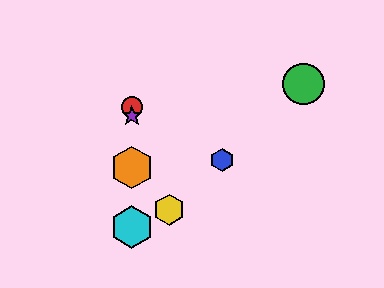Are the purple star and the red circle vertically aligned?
Yes, both are at x≈132.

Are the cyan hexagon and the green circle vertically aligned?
No, the cyan hexagon is at x≈132 and the green circle is at x≈303.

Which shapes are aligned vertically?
The red circle, the purple star, the orange hexagon, the cyan hexagon are aligned vertically.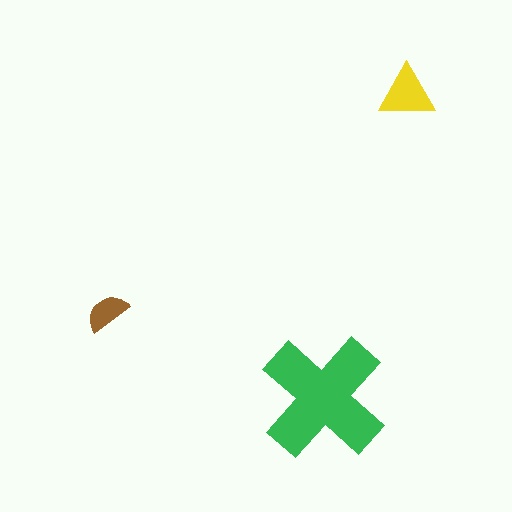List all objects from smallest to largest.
The brown semicircle, the yellow triangle, the green cross.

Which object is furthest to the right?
The yellow triangle is rightmost.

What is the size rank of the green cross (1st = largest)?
1st.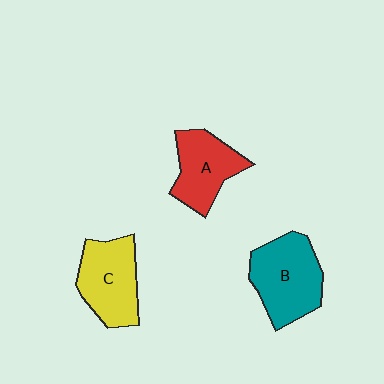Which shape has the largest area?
Shape B (teal).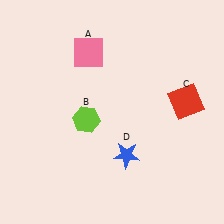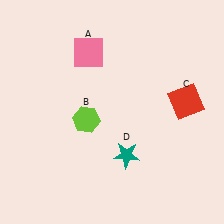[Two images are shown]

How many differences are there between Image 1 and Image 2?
There is 1 difference between the two images.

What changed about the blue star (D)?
In Image 1, D is blue. In Image 2, it changed to teal.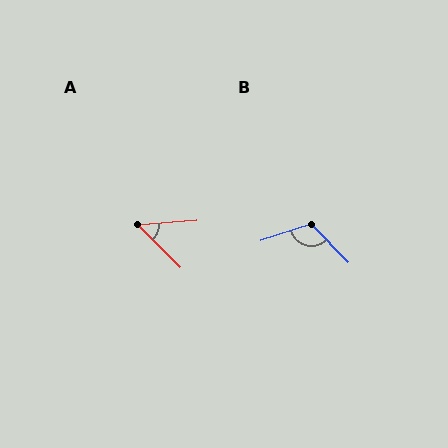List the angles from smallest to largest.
A (50°), B (116°).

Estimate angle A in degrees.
Approximately 50 degrees.